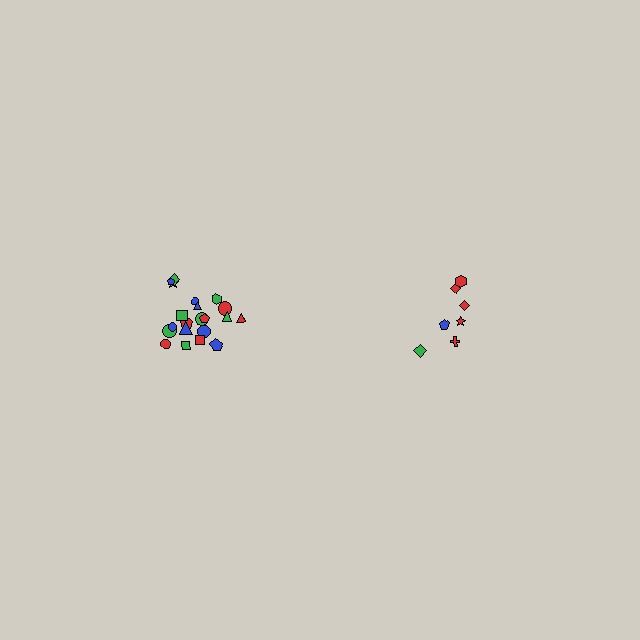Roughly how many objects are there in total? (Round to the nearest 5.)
Roughly 30 objects in total.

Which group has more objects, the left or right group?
The left group.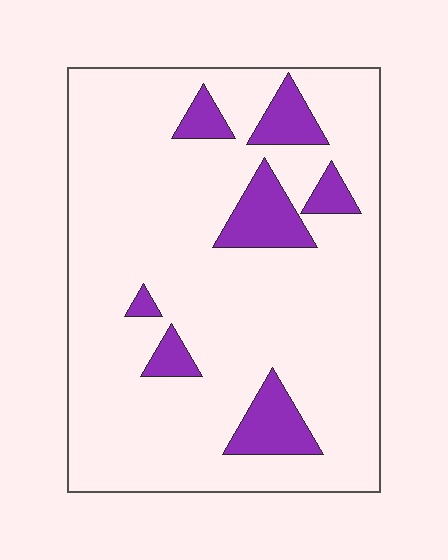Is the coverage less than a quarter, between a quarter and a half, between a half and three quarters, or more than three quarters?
Less than a quarter.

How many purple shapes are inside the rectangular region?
7.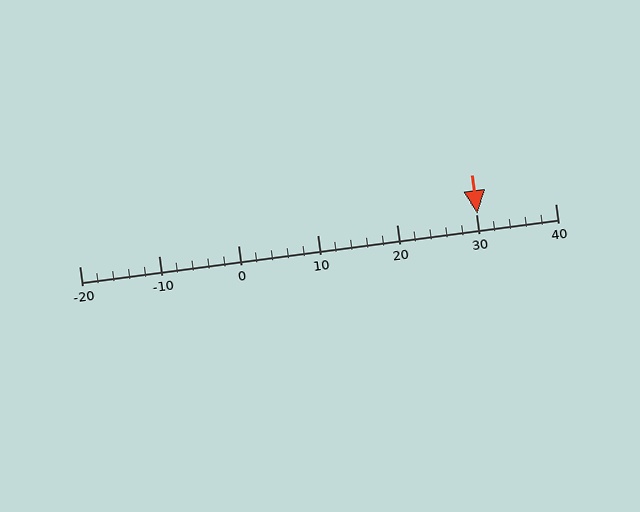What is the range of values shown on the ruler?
The ruler shows values from -20 to 40.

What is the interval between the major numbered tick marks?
The major tick marks are spaced 10 units apart.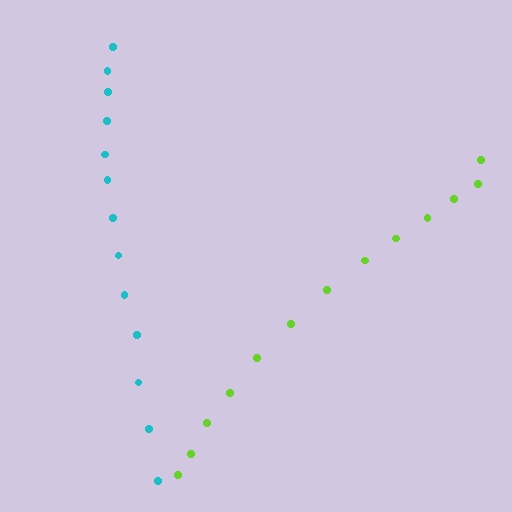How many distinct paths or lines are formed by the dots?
There are 2 distinct paths.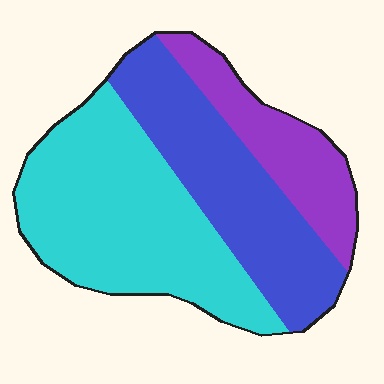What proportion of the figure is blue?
Blue covers around 35% of the figure.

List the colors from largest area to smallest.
From largest to smallest: cyan, blue, purple.